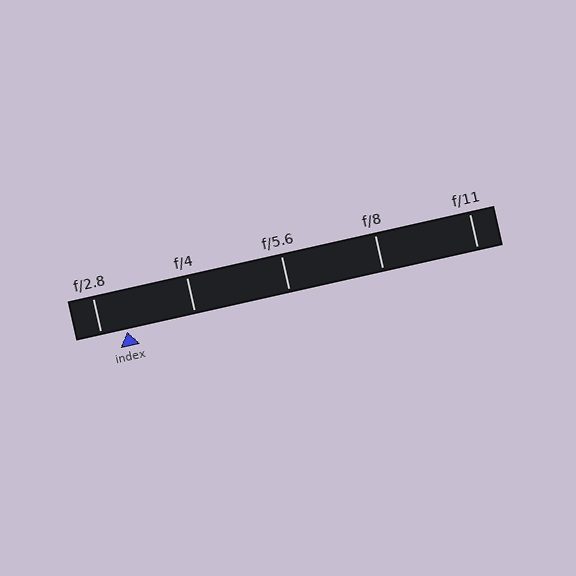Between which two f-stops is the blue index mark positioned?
The index mark is between f/2.8 and f/4.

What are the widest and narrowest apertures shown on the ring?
The widest aperture shown is f/2.8 and the narrowest is f/11.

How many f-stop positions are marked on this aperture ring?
There are 5 f-stop positions marked.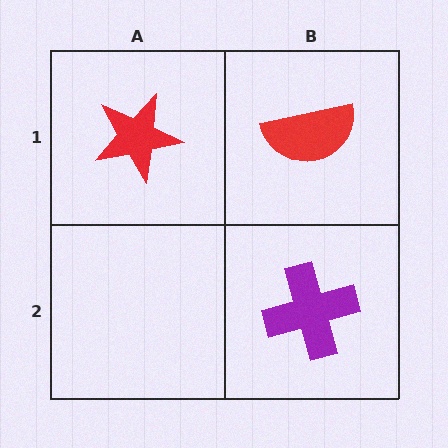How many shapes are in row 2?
1 shape.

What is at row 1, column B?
A red semicircle.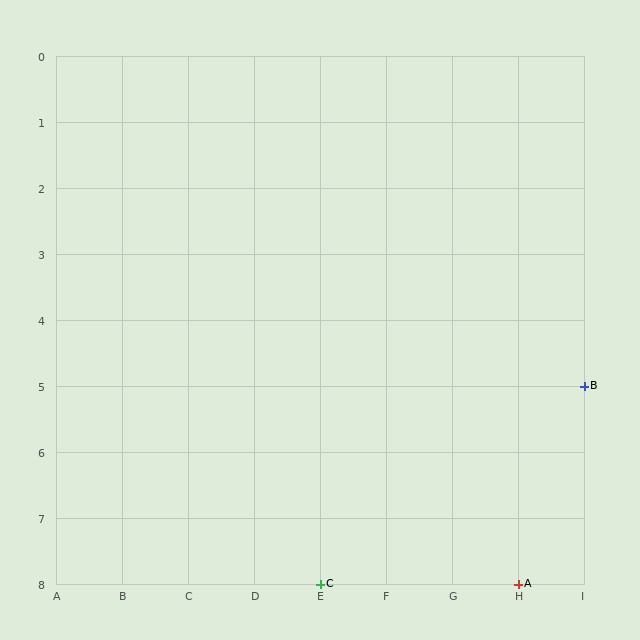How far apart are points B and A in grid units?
Points B and A are 1 column and 3 rows apart (about 3.2 grid units diagonally).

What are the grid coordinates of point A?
Point A is at grid coordinates (H, 8).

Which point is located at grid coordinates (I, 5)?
Point B is at (I, 5).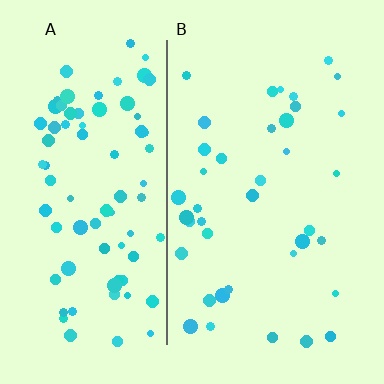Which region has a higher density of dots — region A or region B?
A (the left).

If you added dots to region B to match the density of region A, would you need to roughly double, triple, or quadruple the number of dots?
Approximately double.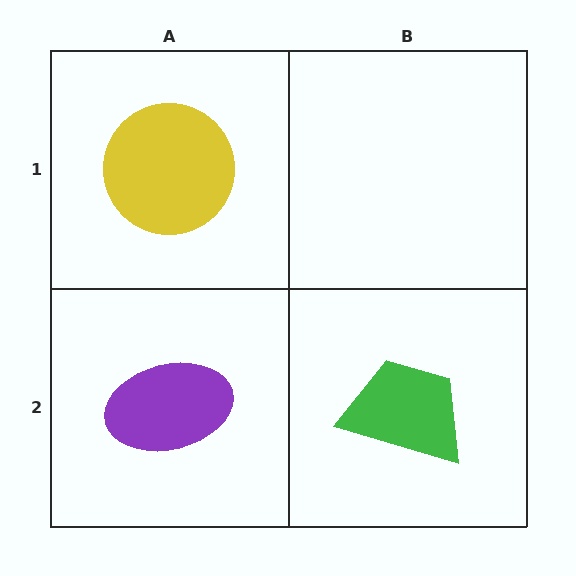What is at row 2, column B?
A green trapezoid.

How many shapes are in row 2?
2 shapes.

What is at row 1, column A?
A yellow circle.